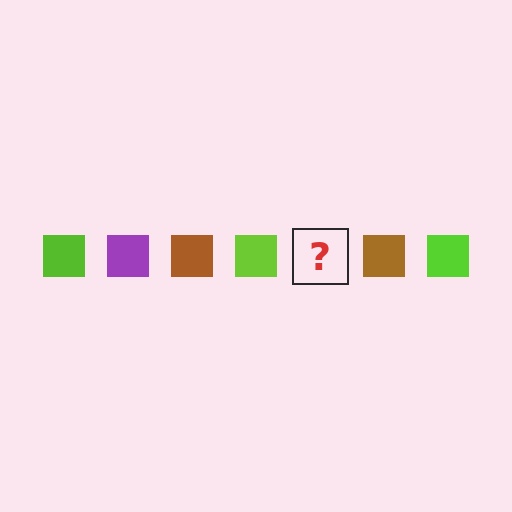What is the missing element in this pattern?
The missing element is a purple square.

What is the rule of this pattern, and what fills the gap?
The rule is that the pattern cycles through lime, purple, brown squares. The gap should be filled with a purple square.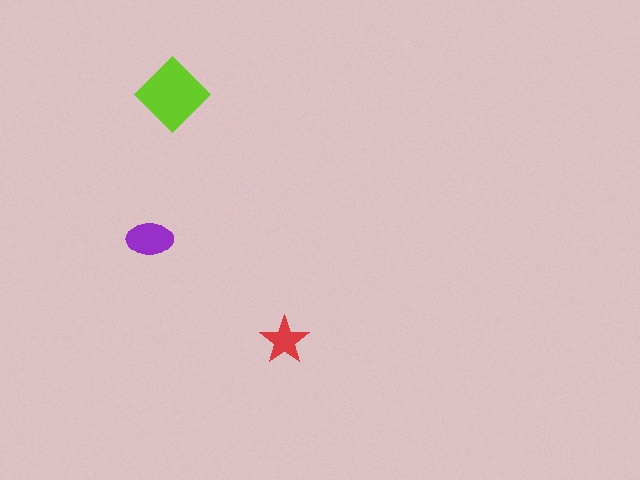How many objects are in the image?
There are 3 objects in the image.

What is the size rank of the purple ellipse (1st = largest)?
2nd.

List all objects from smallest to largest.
The red star, the purple ellipse, the lime diamond.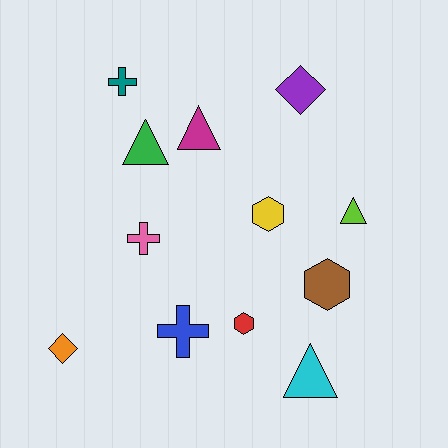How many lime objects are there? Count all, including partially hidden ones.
There is 1 lime object.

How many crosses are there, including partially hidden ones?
There are 3 crosses.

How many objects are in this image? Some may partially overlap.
There are 12 objects.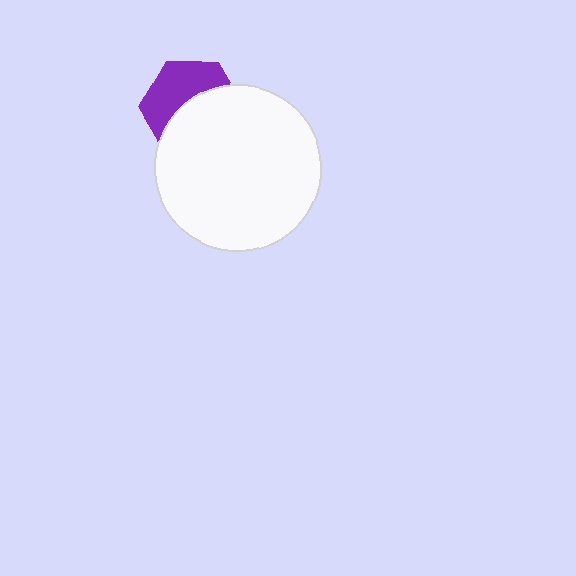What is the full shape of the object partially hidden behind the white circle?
The partially hidden object is a purple hexagon.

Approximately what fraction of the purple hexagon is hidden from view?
Roughly 54% of the purple hexagon is hidden behind the white circle.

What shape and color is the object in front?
The object in front is a white circle.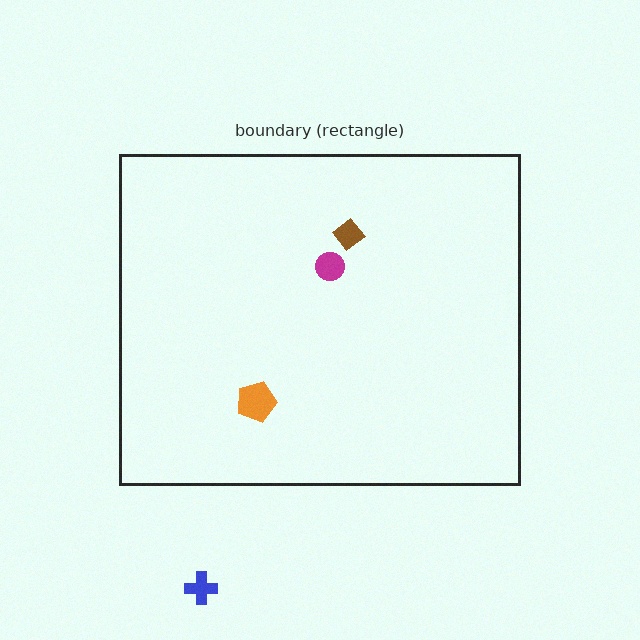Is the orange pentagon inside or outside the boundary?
Inside.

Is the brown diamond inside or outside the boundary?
Inside.